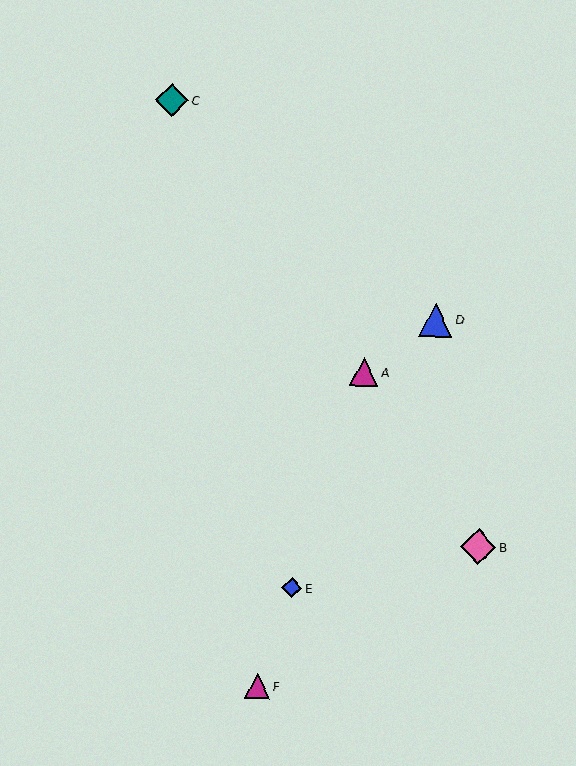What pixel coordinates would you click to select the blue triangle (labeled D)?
Click at (436, 320) to select the blue triangle D.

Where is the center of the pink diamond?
The center of the pink diamond is at (478, 547).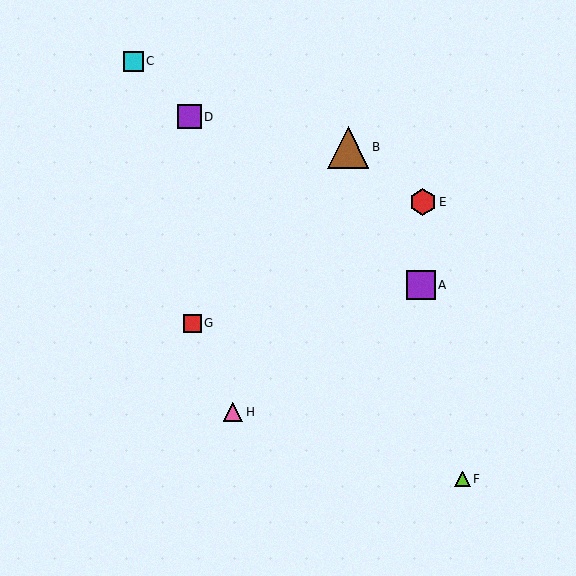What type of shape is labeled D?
Shape D is a purple square.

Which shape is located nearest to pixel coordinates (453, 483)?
The lime triangle (labeled F) at (463, 479) is nearest to that location.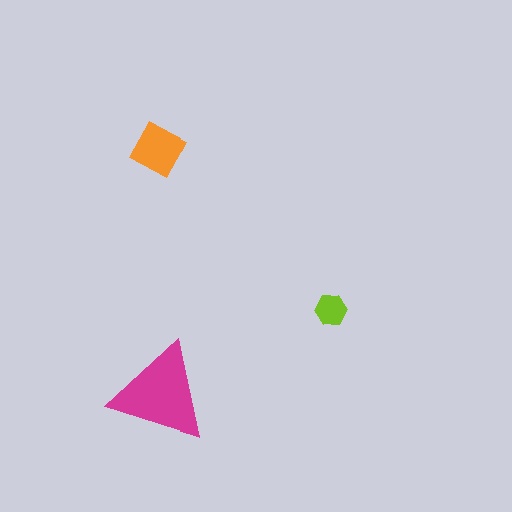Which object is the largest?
The magenta triangle.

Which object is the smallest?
The lime hexagon.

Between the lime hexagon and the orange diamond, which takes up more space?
The orange diamond.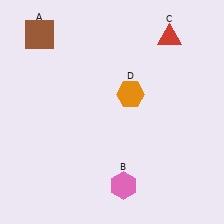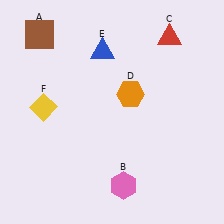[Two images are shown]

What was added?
A blue triangle (E), a yellow diamond (F) were added in Image 2.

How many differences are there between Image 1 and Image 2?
There are 2 differences between the two images.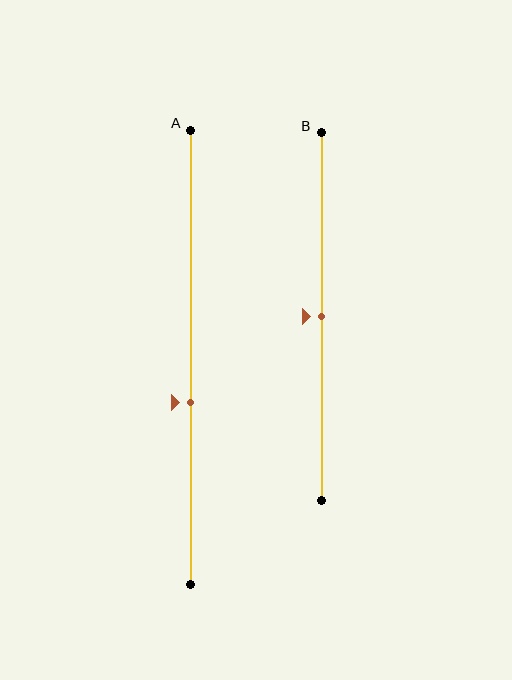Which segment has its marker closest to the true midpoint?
Segment B has its marker closest to the true midpoint.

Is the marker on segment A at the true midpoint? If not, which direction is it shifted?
No, the marker on segment A is shifted downward by about 10% of the segment length.